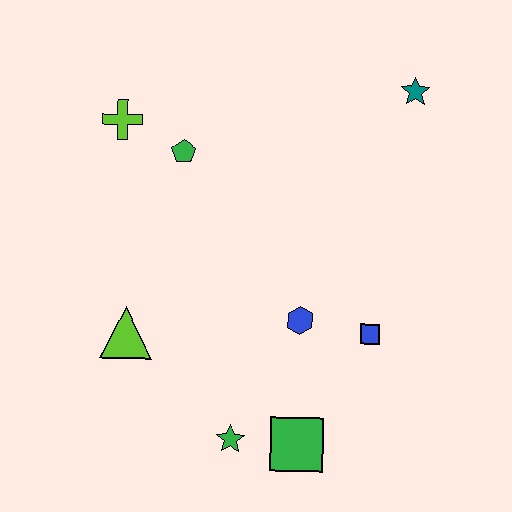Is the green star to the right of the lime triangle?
Yes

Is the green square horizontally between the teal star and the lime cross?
Yes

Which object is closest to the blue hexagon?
The blue square is closest to the blue hexagon.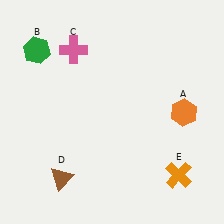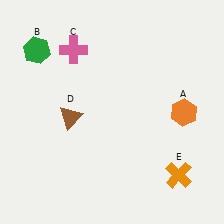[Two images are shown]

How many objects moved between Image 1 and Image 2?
1 object moved between the two images.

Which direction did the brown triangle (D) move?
The brown triangle (D) moved up.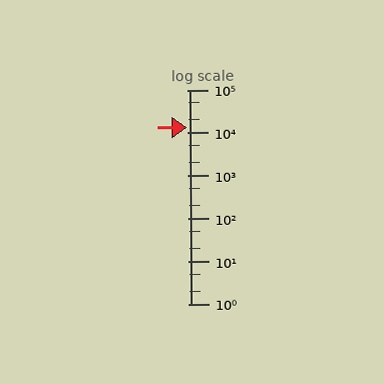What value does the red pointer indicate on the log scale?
The pointer indicates approximately 13000.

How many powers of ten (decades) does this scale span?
The scale spans 5 decades, from 1 to 100000.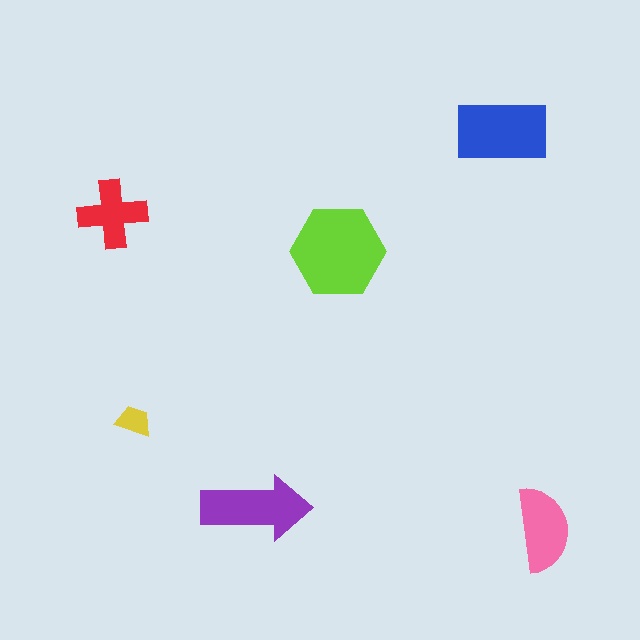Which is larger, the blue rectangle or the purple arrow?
The blue rectangle.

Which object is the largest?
The lime hexagon.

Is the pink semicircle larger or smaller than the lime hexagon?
Smaller.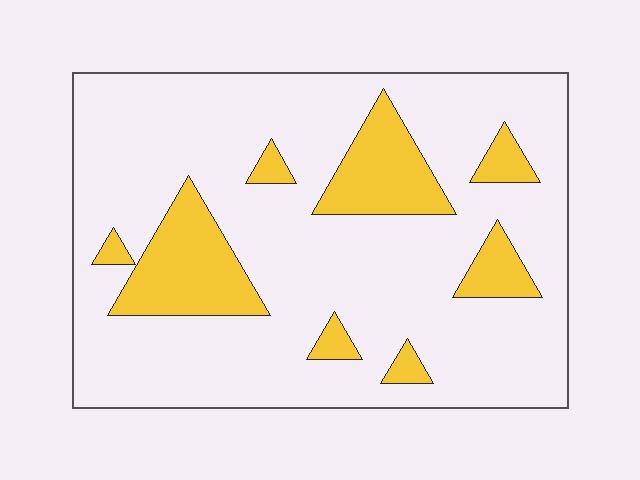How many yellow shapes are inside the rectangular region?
8.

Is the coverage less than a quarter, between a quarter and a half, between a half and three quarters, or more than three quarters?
Less than a quarter.